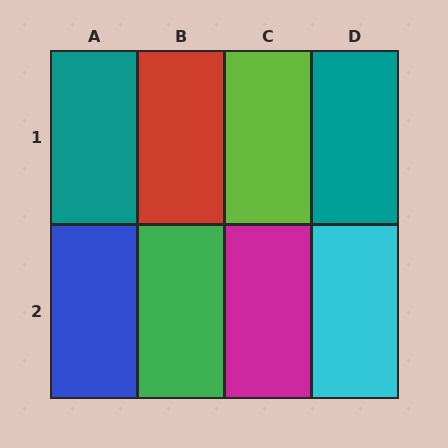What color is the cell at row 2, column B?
Green.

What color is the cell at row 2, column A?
Blue.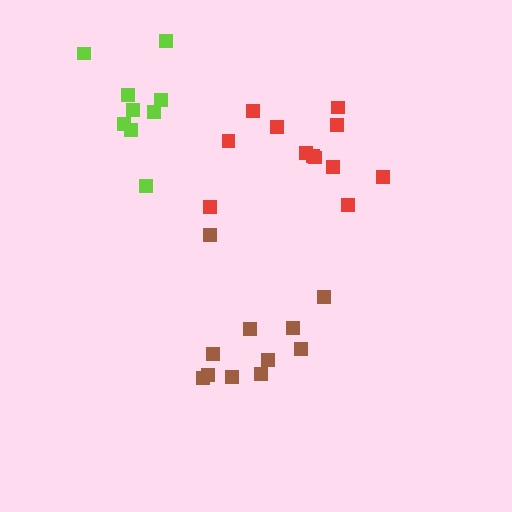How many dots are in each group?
Group 1: 11 dots, Group 2: 12 dots, Group 3: 9 dots (32 total).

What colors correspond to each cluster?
The clusters are colored: brown, red, lime.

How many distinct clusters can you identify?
There are 3 distinct clusters.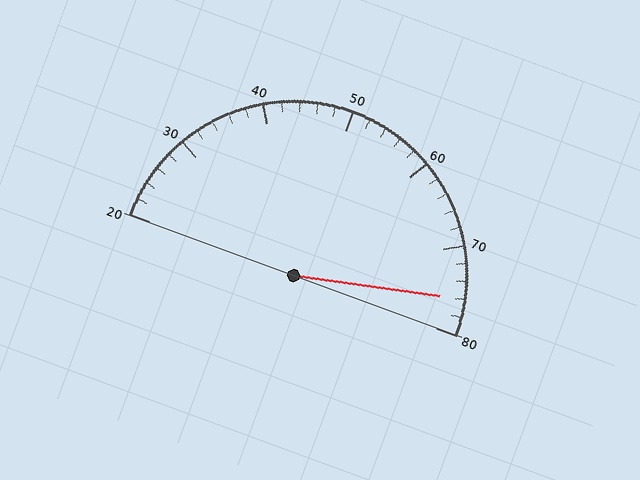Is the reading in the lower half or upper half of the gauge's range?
The reading is in the upper half of the range (20 to 80).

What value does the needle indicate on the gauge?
The needle indicates approximately 76.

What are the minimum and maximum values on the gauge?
The gauge ranges from 20 to 80.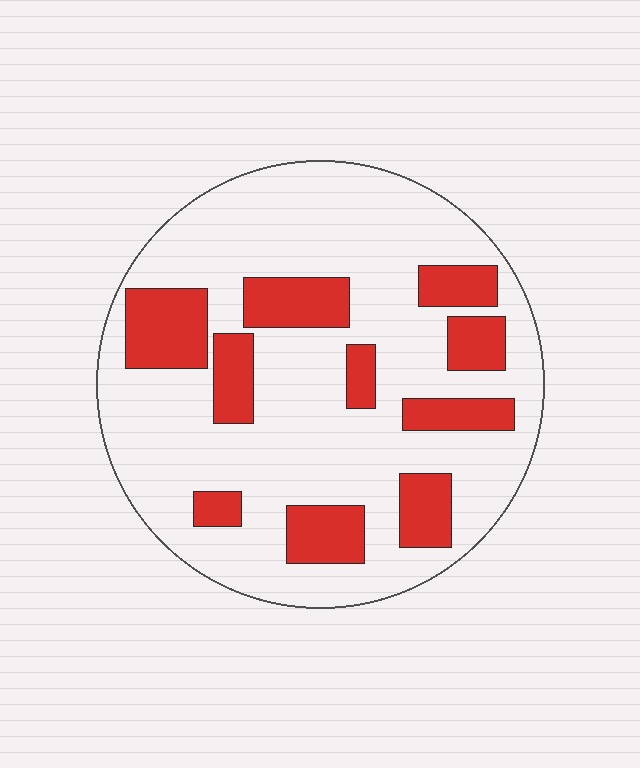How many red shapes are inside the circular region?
10.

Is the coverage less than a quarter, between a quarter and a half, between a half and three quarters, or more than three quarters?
Less than a quarter.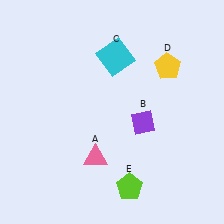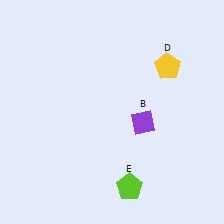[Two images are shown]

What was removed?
The pink triangle (A), the cyan square (C) were removed in Image 2.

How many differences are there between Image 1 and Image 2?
There are 2 differences between the two images.